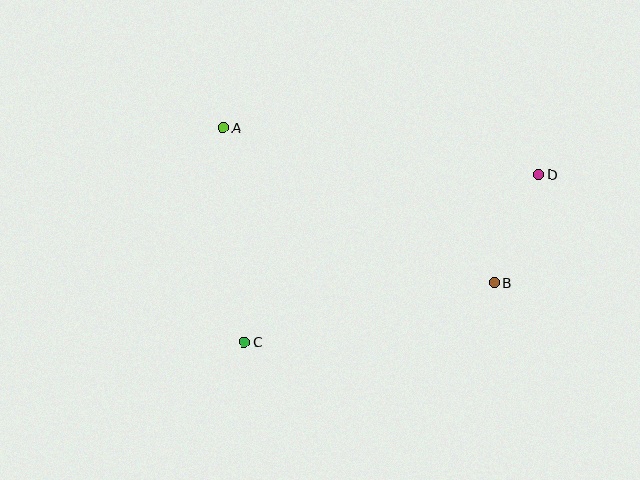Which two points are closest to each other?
Points B and D are closest to each other.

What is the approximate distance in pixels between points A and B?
The distance between A and B is approximately 312 pixels.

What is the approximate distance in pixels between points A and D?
The distance between A and D is approximately 319 pixels.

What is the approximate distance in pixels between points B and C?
The distance between B and C is approximately 256 pixels.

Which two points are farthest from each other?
Points C and D are farthest from each other.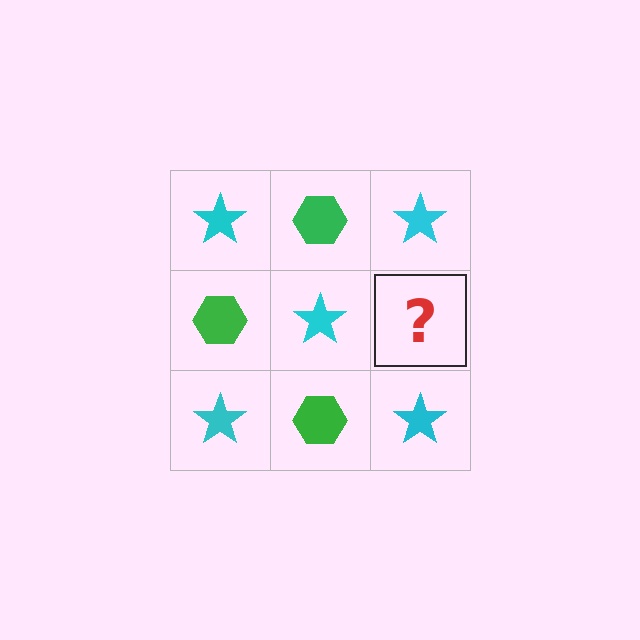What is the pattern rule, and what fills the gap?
The rule is that it alternates cyan star and green hexagon in a checkerboard pattern. The gap should be filled with a green hexagon.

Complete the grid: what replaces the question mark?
The question mark should be replaced with a green hexagon.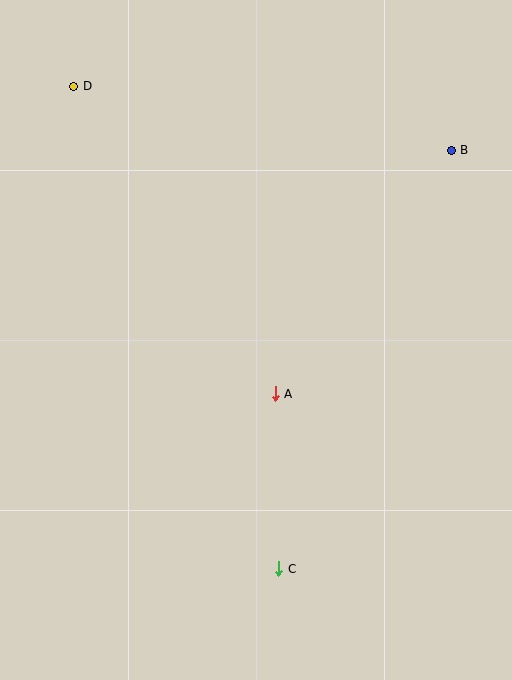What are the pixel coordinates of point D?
Point D is at (74, 86).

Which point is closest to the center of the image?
Point A at (275, 394) is closest to the center.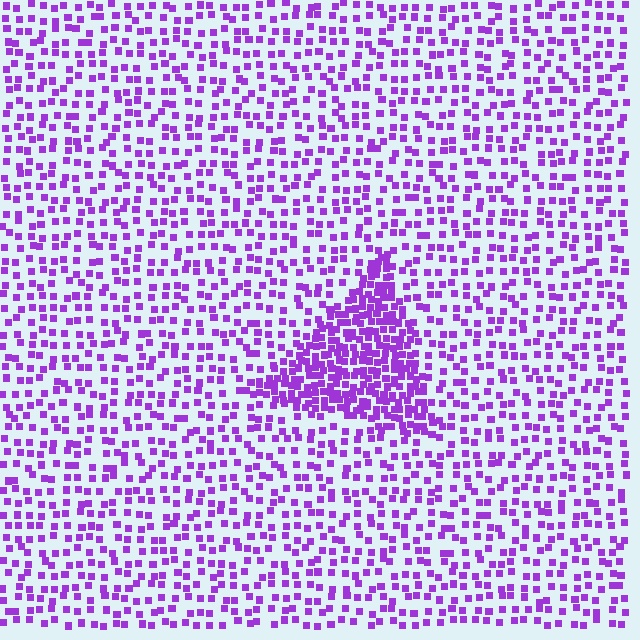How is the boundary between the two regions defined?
The boundary is defined by a change in element density (approximately 2.4x ratio). All elements are the same color, size, and shape.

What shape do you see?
I see a triangle.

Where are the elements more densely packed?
The elements are more densely packed inside the triangle boundary.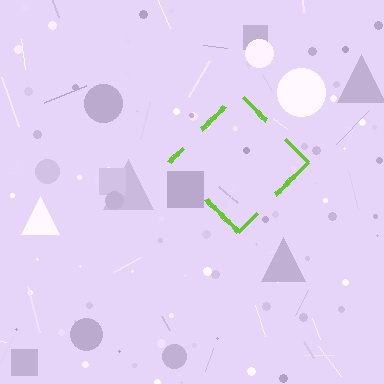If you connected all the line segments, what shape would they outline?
They would outline a diamond.